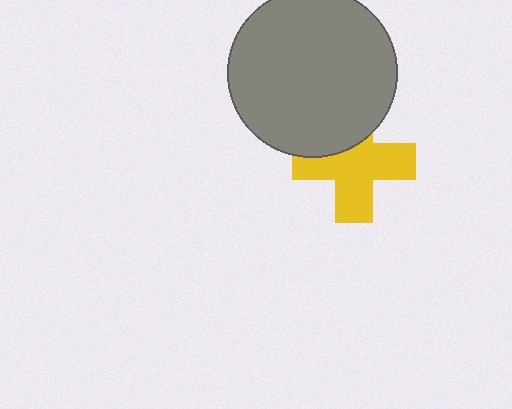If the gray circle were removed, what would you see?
You would see the complete yellow cross.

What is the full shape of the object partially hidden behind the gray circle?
The partially hidden object is a yellow cross.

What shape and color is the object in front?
The object in front is a gray circle.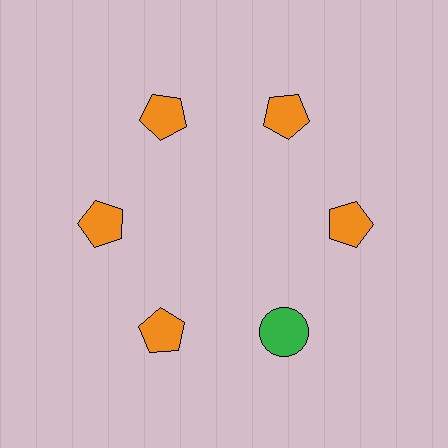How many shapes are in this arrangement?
There are 6 shapes arranged in a ring pattern.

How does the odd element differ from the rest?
It differs in both color (green instead of orange) and shape (circle instead of pentagon).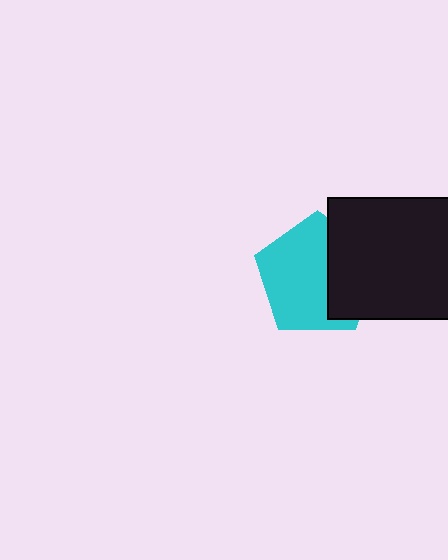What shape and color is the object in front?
The object in front is a black square.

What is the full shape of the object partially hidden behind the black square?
The partially hidden object is a cyan pentagon.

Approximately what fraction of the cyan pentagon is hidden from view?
Roughly 36% of the cyan pentagon is hidden behind the black square.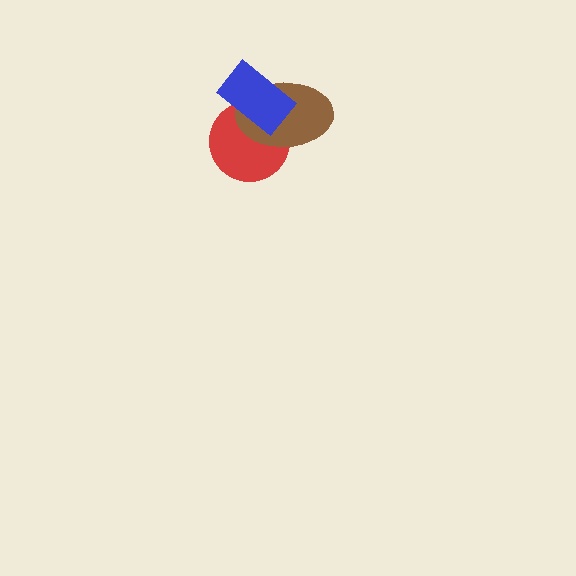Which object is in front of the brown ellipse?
The blue rectangle is in front of the brown ellipse.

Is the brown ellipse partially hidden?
Yes, it is partially covered by another shape.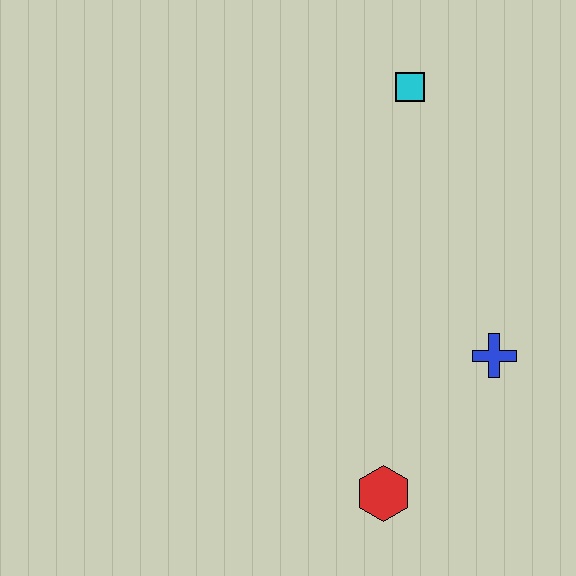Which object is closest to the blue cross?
The red hexagon is closest to the blue cross.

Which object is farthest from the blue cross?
The cyan square is farthest from the blue cross.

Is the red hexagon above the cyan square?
No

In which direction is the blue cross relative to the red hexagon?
The blue cross is above the red hexagon.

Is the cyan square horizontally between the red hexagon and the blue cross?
Yes